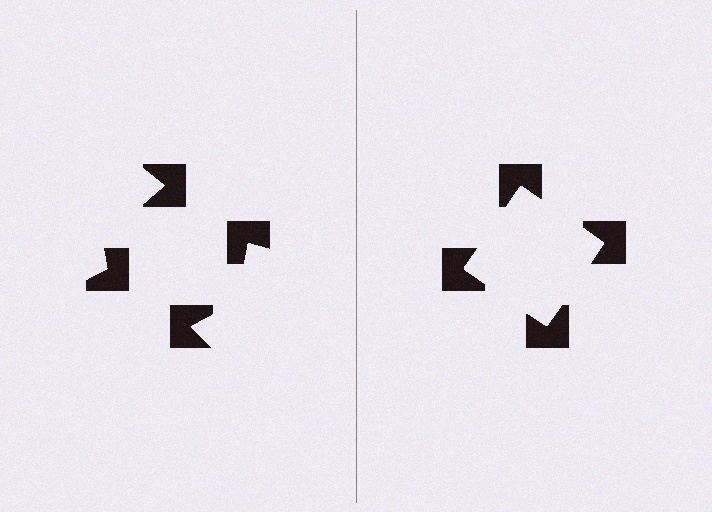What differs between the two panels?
The notched squares are positioned identically on both sides; only the wedge orientations differ. On the right they align to a square; on the left they are misaligned.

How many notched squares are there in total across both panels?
8 — 4 on each side.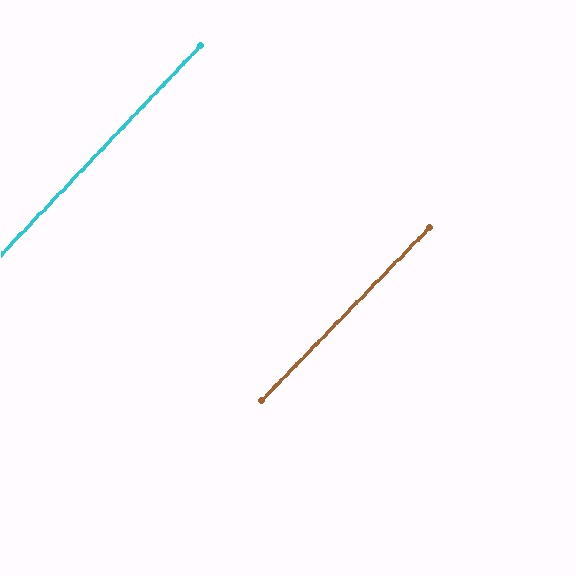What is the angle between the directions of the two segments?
Approximately 0 degrees.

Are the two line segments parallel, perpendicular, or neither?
Parallel — their directions differ by only 0.3°.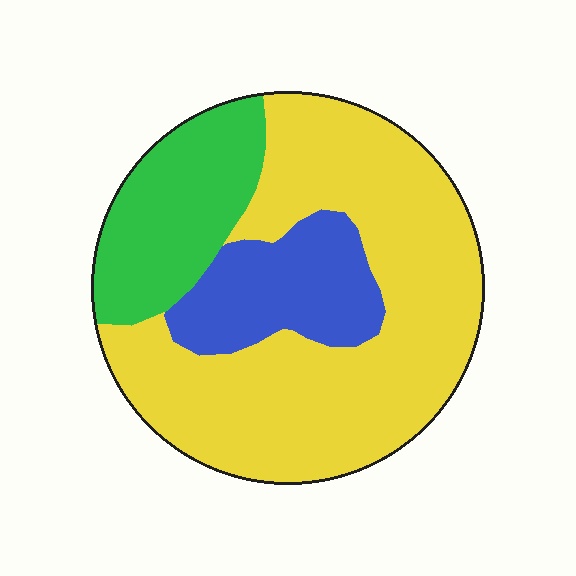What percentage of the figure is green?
Green covers 20% of the figure.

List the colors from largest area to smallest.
From largest to smallest: yellow, green, blue.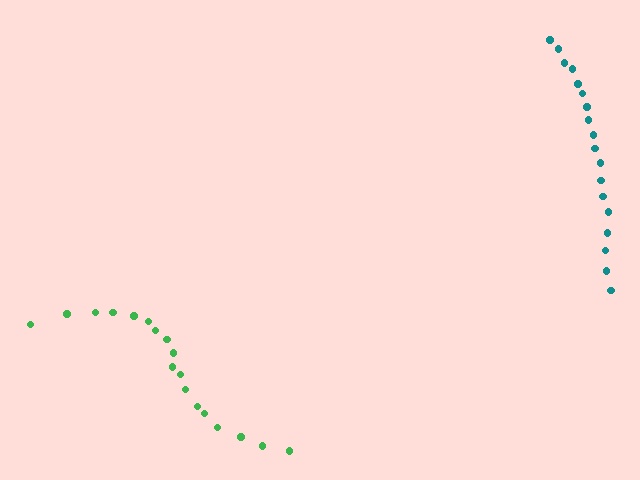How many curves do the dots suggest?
There are 2 distinct paths.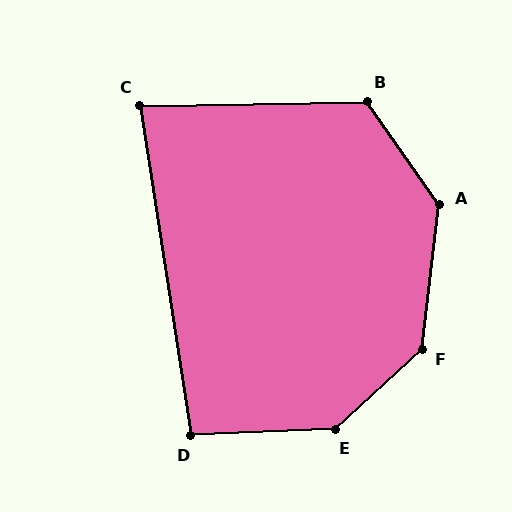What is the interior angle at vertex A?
Approximately 138 degrees (obtuse).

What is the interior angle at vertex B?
Approximately 124 degrees (obtuse).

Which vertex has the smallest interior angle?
C, at approximately 82 degrees.